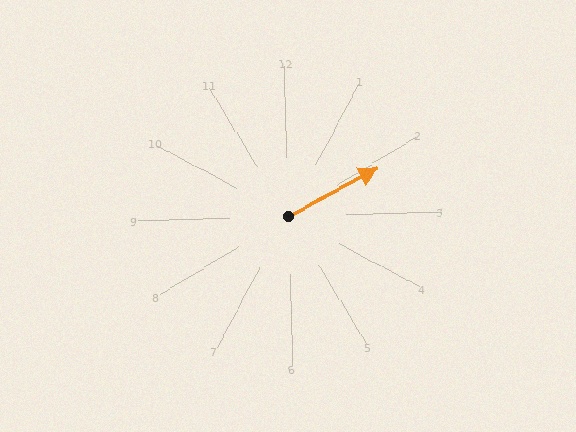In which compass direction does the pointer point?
Northeast.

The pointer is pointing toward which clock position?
Roughly 2 o'clock.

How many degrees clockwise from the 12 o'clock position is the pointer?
Approximately 63 degrees.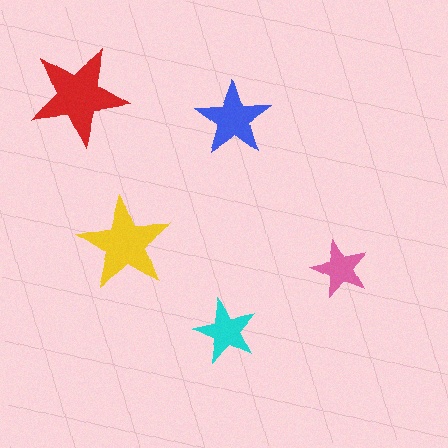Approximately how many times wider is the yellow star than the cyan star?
About 1.5 times wider.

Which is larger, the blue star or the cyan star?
The blue one.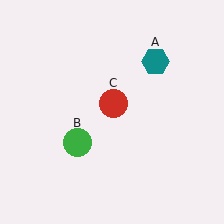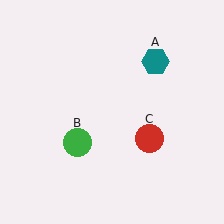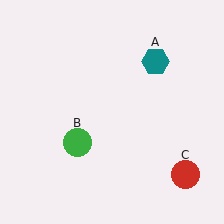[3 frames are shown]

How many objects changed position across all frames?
1 object changed position: red circle (object C).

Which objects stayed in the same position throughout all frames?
Teal hexagon (object A) and green circle (object B) remained stationary.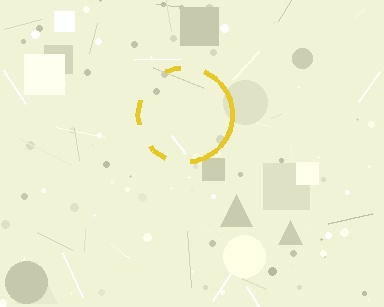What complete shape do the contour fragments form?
The contour fragments form a circle.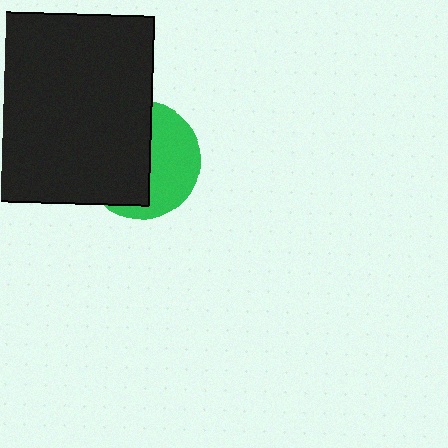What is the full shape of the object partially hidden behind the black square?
The partially hidden object is a green circle.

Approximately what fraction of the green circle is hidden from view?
Roughly 57% of the green circle is hidden behind the black square.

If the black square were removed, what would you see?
You would see the complete green circle.